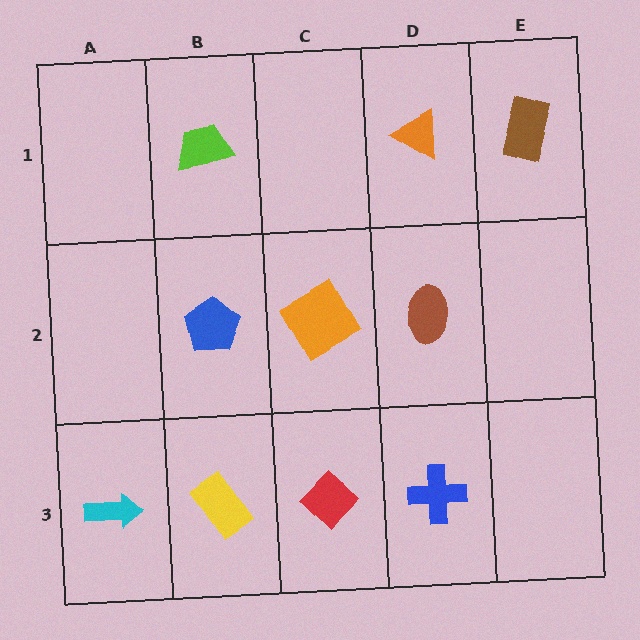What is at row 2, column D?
A brown ellipse.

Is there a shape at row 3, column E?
No, that cell is empty.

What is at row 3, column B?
A yellow rectangle.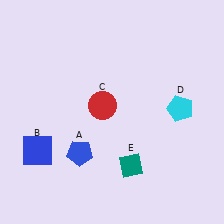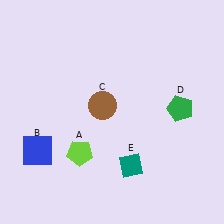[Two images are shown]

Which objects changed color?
A changed from blue to lime. C changed from red to brown. D changed from cyan to green.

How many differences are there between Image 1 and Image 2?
There are 3 differences between the two images.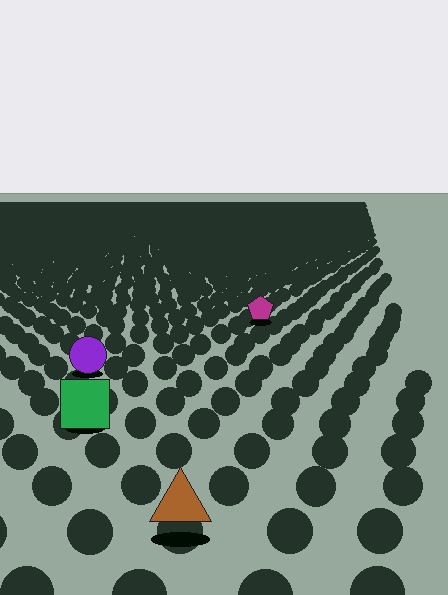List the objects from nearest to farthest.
From nearest to farthest: the brown triangle, the green square, the purple circle, the magenta pentagon.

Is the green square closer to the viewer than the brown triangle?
No. The brown triangle is closer — you can tell from the texture gradient: the ground texture is coarser near it.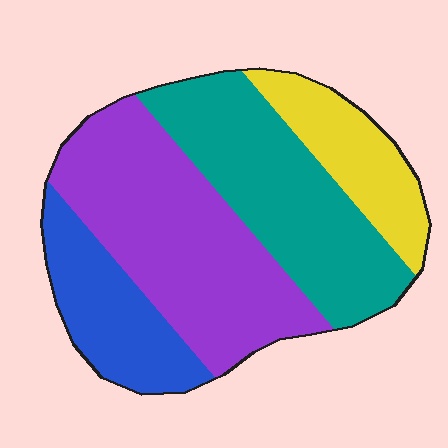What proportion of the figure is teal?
Teal takes up about one third (1/3) of the figure.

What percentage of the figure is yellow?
Yellow covers around 15% of the figure.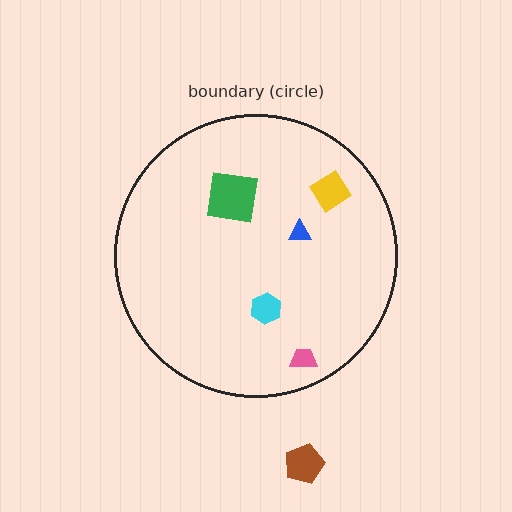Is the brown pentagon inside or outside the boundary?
Outside.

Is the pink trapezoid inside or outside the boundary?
Inside.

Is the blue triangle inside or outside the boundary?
Inside.